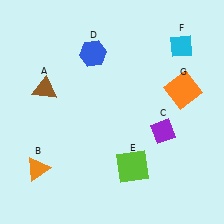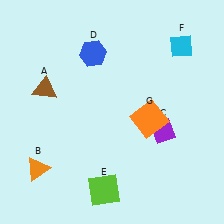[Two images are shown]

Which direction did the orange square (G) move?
The orange square (G) moved left.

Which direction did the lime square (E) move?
The lime square (E) moved left.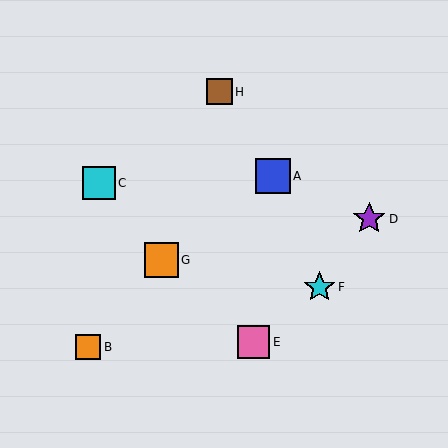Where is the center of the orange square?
The center of the orange square is at (88, 347).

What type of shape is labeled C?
Shape C is a cyan square.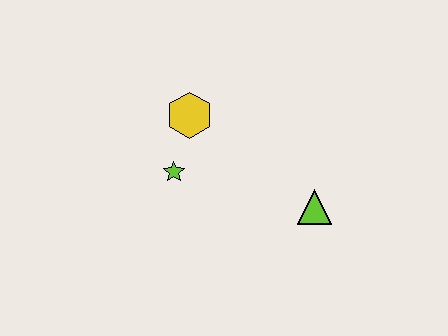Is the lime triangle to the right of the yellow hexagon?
Yes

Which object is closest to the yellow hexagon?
The lime star is closest to the yellow hexagon.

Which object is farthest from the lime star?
The lime triangle is farthest from the lime star.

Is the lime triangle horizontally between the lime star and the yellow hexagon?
No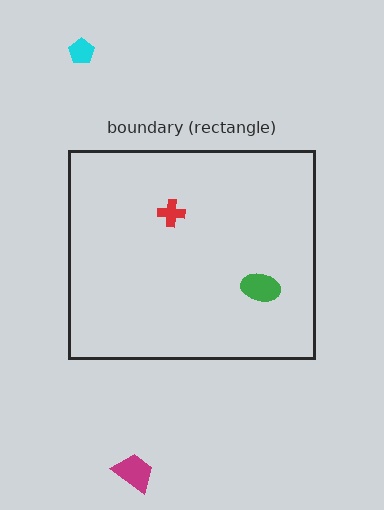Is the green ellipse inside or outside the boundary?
Inside.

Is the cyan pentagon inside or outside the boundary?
Outside.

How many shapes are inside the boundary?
2 inside, 2 outside.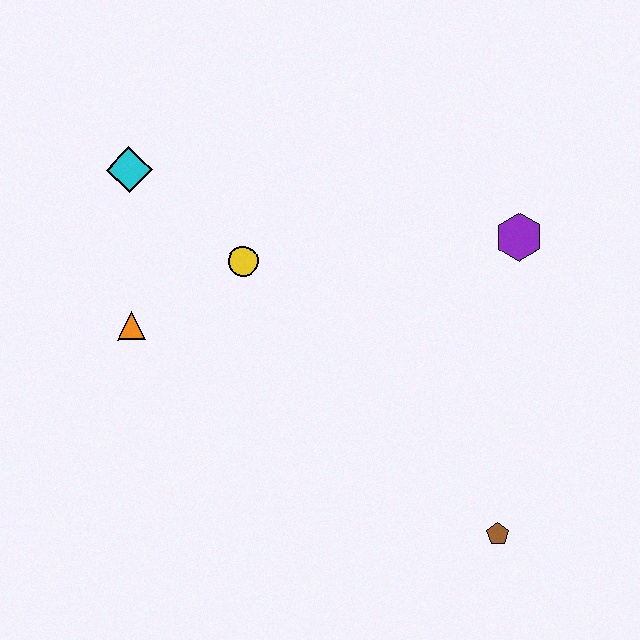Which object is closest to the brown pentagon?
The purple hexagon is closest to the brown pentagon.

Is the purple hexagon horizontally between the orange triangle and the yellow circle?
No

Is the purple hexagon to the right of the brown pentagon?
Yes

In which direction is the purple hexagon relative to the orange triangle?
The purple hexagon is to the right of the orange triangle.